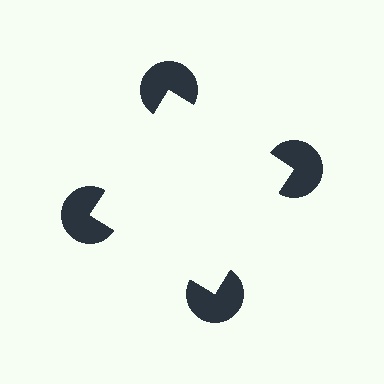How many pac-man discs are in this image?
There are 4 — one at each vertex of the illusory square.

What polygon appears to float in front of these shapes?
An illusory square — its edges are inferred from the aligned wedge cuts in the pac-man discs, not physically drawn.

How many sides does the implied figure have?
4 sides.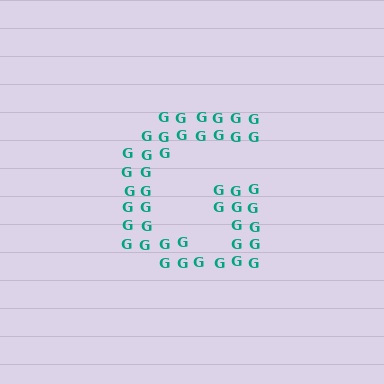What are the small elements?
The small elements are letter G's.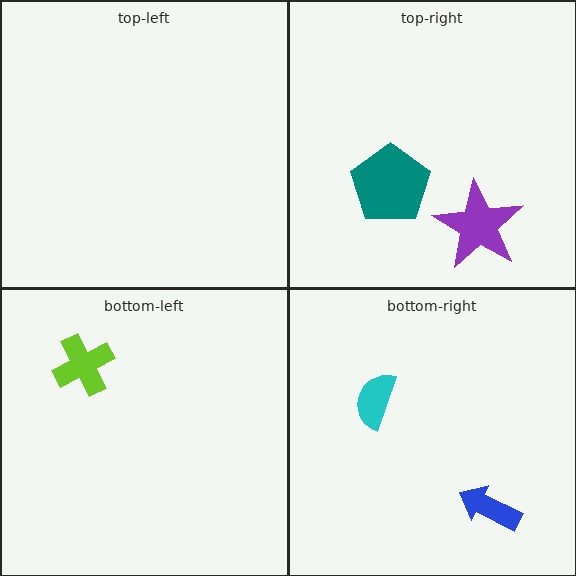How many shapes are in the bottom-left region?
1.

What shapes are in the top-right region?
The purple star, the teal pentagon.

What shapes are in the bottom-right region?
The cyan semicircle, the blue arrow.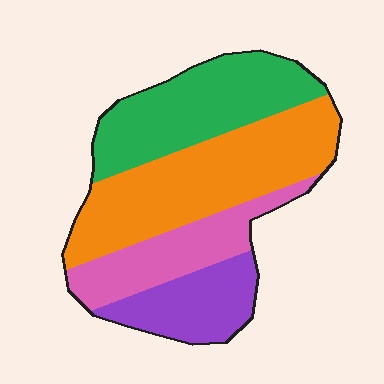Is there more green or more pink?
Green.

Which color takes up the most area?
Orange, at roughly 35%.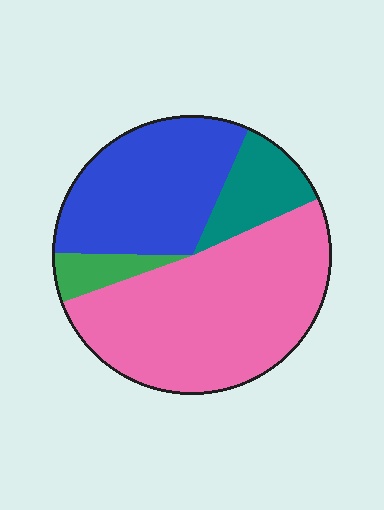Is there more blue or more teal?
Blue.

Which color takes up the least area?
Green, at roughly 5%.